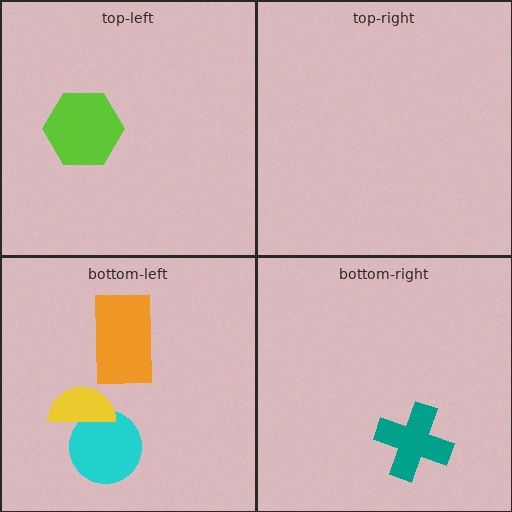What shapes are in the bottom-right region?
The teal cross.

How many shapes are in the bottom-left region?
3.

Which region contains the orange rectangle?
The bottom-left region.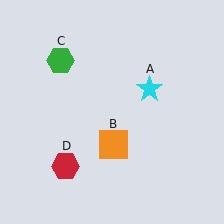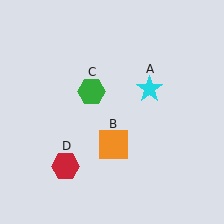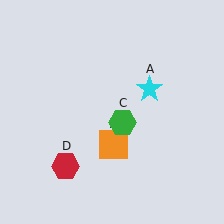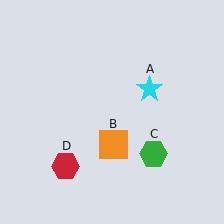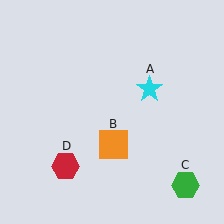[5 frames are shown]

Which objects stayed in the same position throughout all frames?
Cyan star (object A) and orange square (object B) and red hexagon (object D) remained stationary.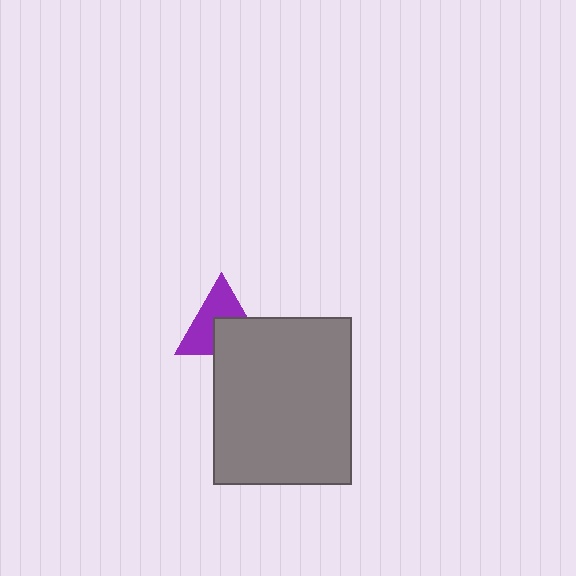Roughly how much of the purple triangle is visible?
About half of it is visible (roughly 57%).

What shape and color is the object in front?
The object in front is a gray rectangle.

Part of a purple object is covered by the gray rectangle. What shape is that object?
It is a triangle.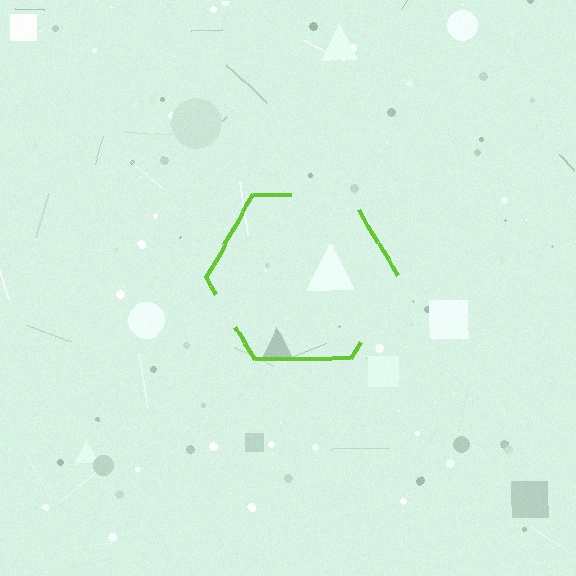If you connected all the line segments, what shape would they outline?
They would outline a hexagon.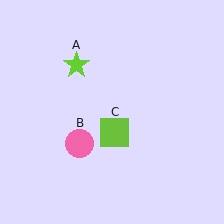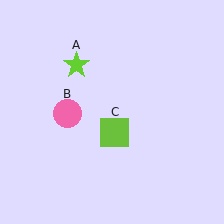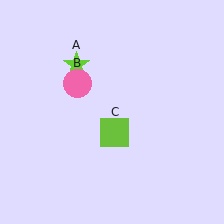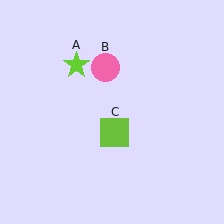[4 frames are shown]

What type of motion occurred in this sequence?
The pink circle (object B) rotated clockwise around the center of the scene.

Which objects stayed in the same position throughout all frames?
Lime star (object A) and lime square (object C) remained stationary.